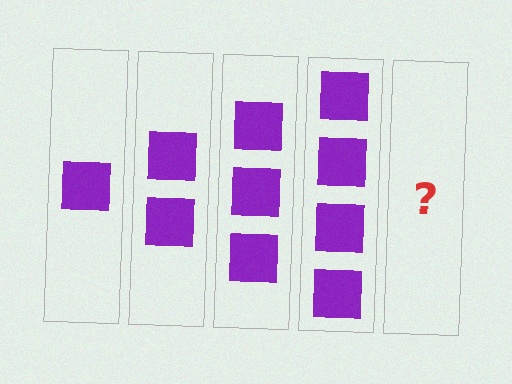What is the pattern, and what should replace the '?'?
The pattern is that each step adds one more square. The '?' should be 5 squares.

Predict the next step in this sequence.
The next step is 5 squares.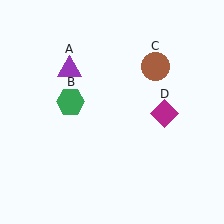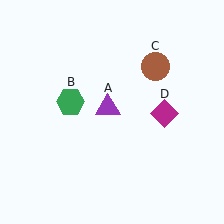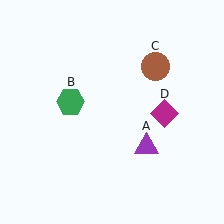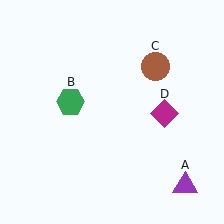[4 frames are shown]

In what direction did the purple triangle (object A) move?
The purple triangle (object A) moved down and to the right.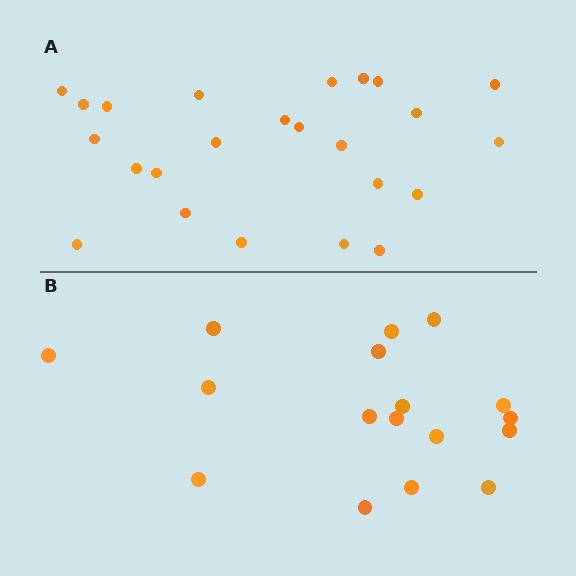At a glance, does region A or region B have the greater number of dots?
Region A (the top region) has more dots.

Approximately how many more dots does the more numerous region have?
Region A has roughly 8 or so more dots than region B.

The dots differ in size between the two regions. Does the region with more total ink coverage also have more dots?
No. Region B has more total ink coverage because its dots are larger, but region A actually contains more individual dots. Total area can be misleading — the number of items is what matters here.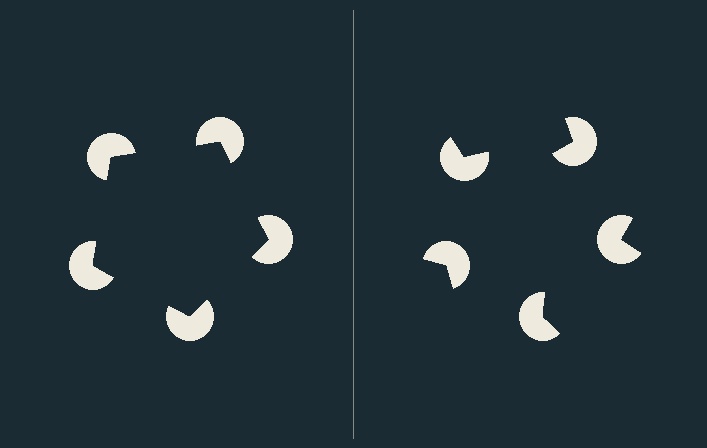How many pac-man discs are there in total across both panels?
10 — 5 on each side.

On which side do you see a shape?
An illusory pentagon appears on the left side. On the right side the wedge cuts are rotated, so no coherent shape forms.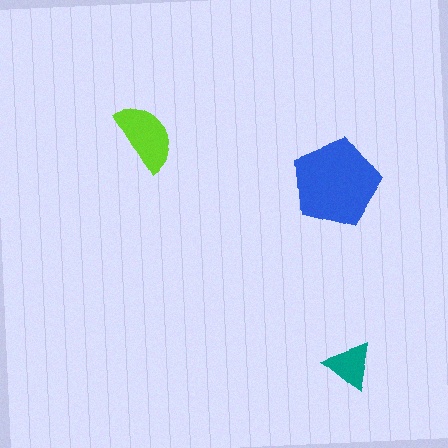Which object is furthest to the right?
The teal triangle is rightmost.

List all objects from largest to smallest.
The blue pentagon, the lime semicircle, the teal triangle.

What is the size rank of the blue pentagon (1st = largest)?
1st.